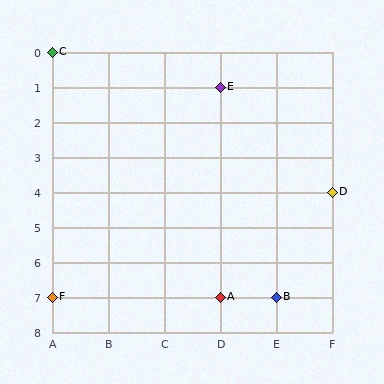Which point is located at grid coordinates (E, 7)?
Point B is at (E, 7).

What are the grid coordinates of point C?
Point C is at grid coordinates (A, 0).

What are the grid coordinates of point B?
Point B is at grid coordinates (E, 7).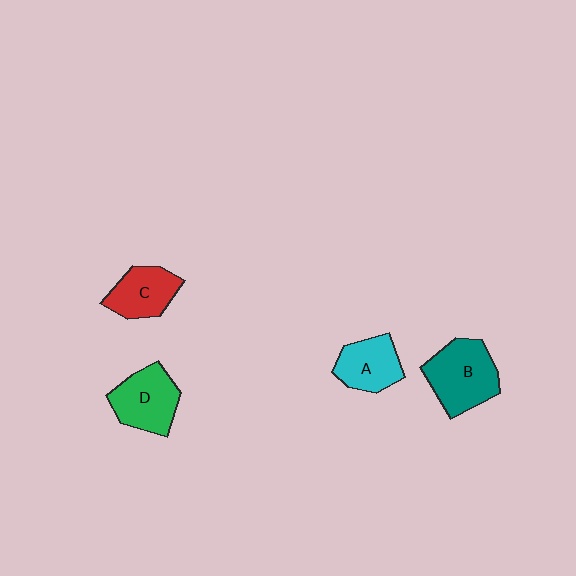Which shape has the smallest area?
Shape A (cyan).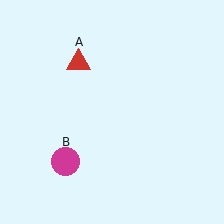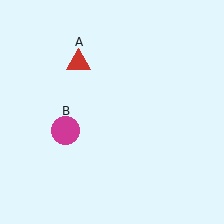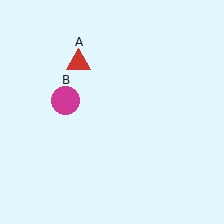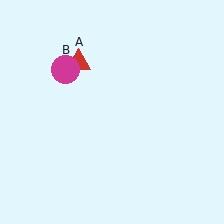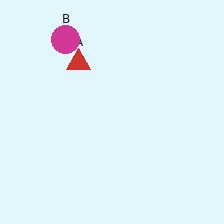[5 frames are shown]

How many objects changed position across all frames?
1 object changed position: magenta circle (object B).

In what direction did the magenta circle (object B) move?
The magenta circle (object B) moved up.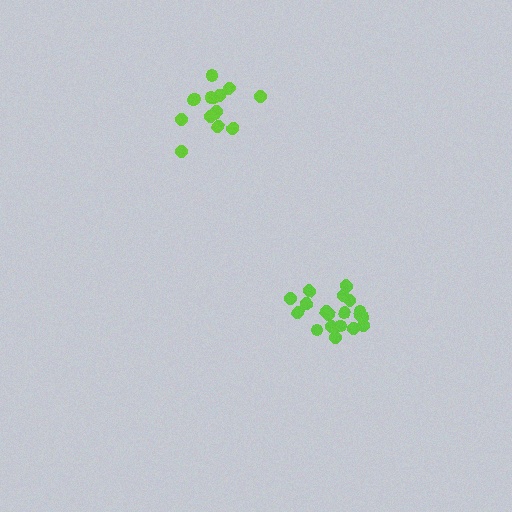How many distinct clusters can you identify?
There are 2 distinct clusters.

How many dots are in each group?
Group 1: 15 dots, Group 2: 19 dots (34 total).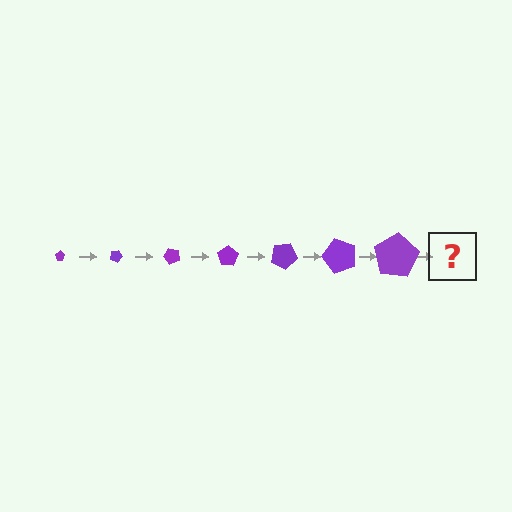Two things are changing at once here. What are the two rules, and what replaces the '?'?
The two rules are that the pentagon grows larger each step and it rotates 25 degrees each step. The '?' should be a pentagon, larger than the previous one and rotated 175 degrees from the start.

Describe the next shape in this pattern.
It should be a pentagon, larger than the previous one and rotated 175 degrees from the start.